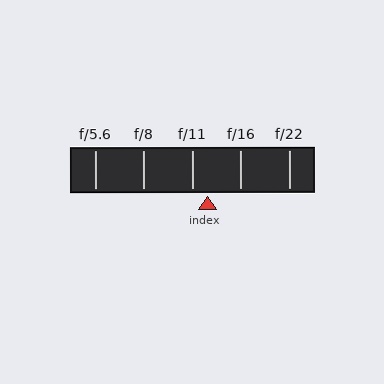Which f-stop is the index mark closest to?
The index mark is closest to f/11.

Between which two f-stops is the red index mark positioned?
The index mark is between f/11 and f/16.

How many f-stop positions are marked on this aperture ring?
There are 5 f-stop positions marked.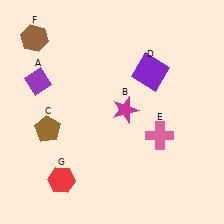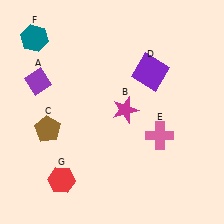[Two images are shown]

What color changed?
The hexagon (F) changed from brown in Image 1 to teal in Image 2.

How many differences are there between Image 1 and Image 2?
There is 1 difference between the two images.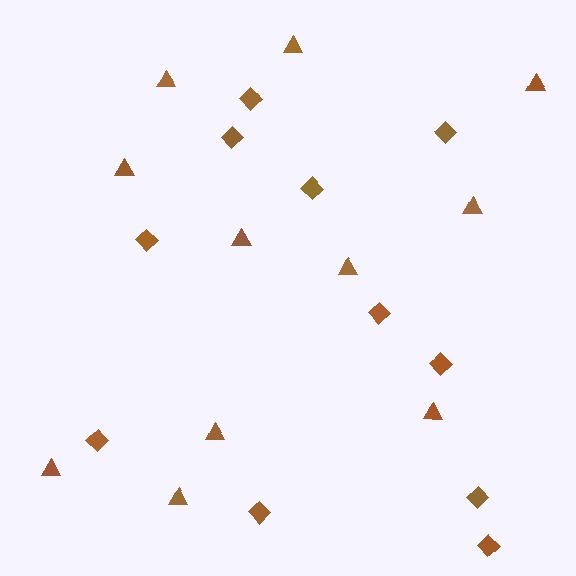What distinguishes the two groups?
There are 2 groups: one group of diamonds (11) and one group of triangles (11).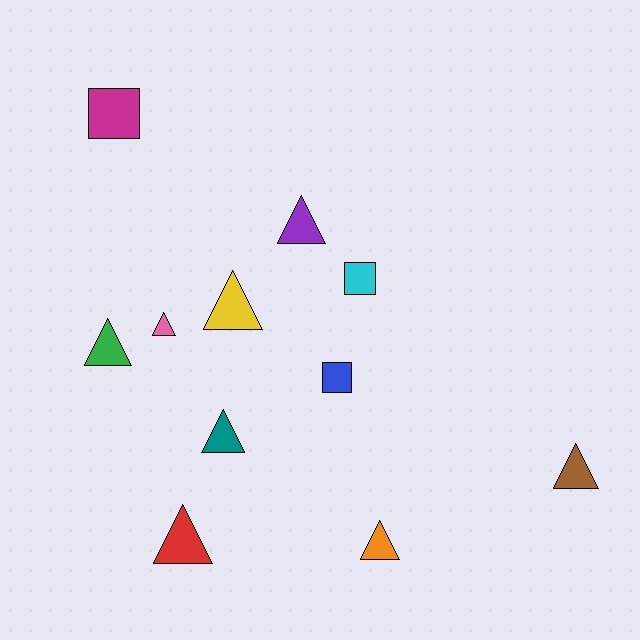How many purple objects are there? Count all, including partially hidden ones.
There is 1 purple object.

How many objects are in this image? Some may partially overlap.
There are 11 objects.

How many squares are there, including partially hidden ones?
There are 3 squares.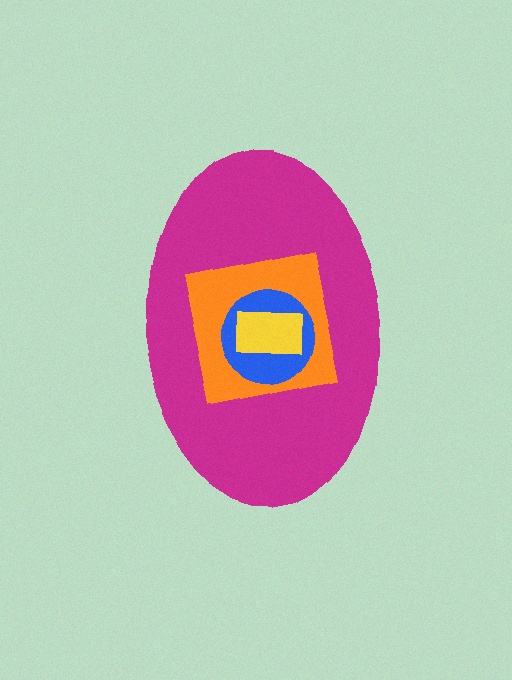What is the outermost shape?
The magenta ellipse.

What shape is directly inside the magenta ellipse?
The orange square.